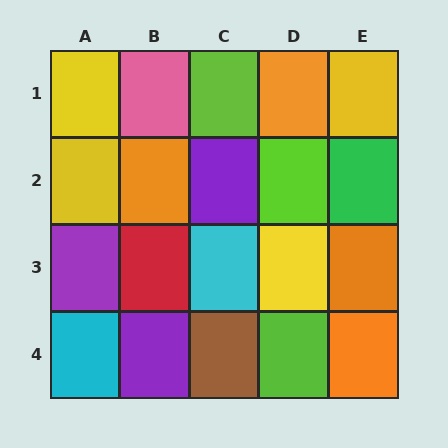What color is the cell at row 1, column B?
Pink.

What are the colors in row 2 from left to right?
Yellow, orange, purple, lime, green.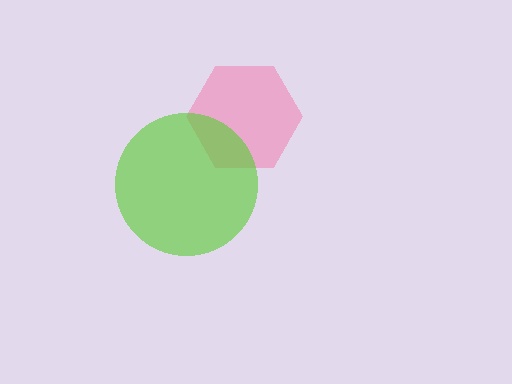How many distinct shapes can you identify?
There are 2 distinct shapes: a pink hexagon, a lime circle.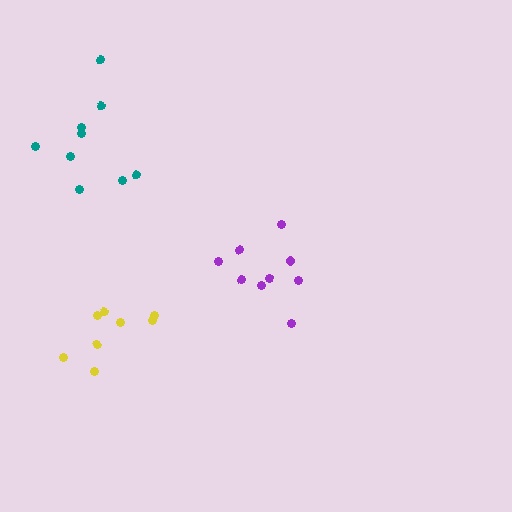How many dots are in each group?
Group 1: 9 dots, Group 2: 9 dots, Group 3: 8 dots (26 total).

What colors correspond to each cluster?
The clusters are colored: teal, purple, yellow.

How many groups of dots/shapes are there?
There are 3 groups.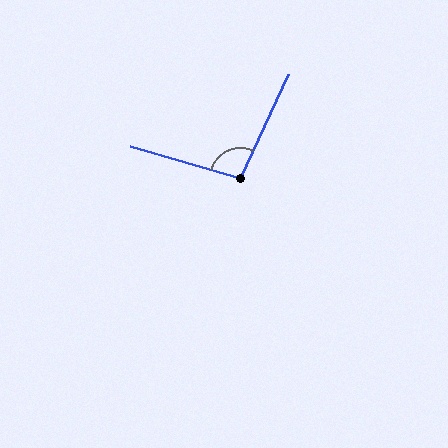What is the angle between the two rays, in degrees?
Approximately 98 degrees.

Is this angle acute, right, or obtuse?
It is obtuse.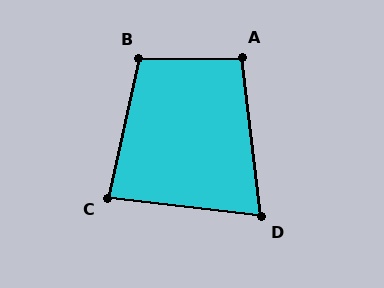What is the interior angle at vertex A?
Approximately 96 degrees (obtuse).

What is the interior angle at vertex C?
Approximately 84 degrees (acute).